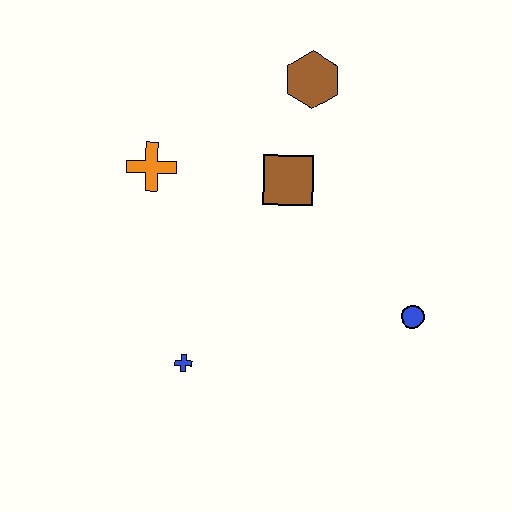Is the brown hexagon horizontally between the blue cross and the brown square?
No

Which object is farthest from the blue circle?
The orange cross is farthest from the blue circle.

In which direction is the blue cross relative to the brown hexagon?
The blue cross is below the brown hexagon.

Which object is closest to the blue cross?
The orange cross is closest to the blue cross.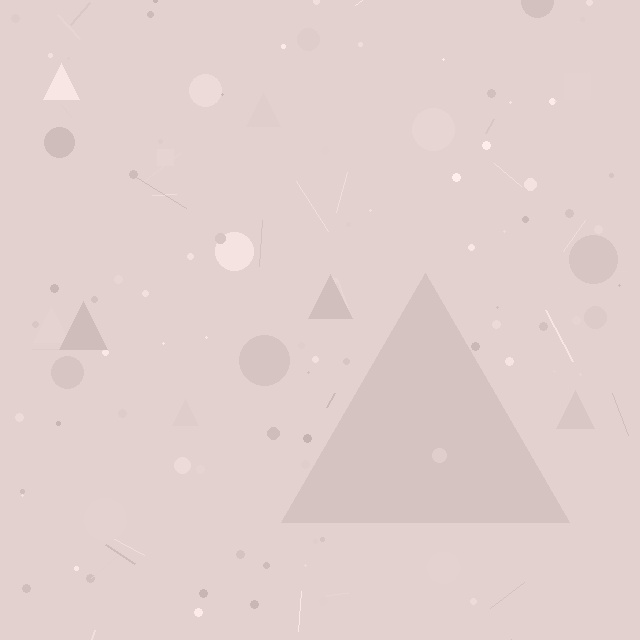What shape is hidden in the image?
A triangle is hidden in the image.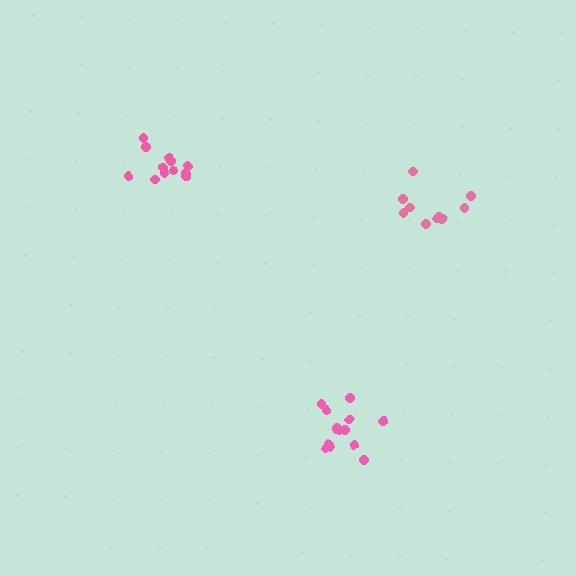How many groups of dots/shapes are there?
There are 3 groups.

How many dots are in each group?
Group 1: 14 dots, Group 2: 10 dots, Group 3: 12 dots (36 total).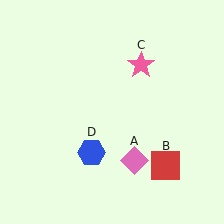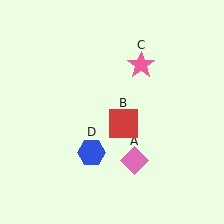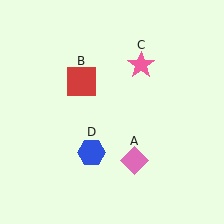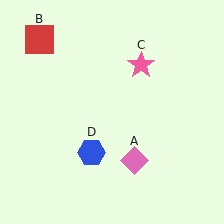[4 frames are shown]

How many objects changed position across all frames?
1 object changed position: red square (object B).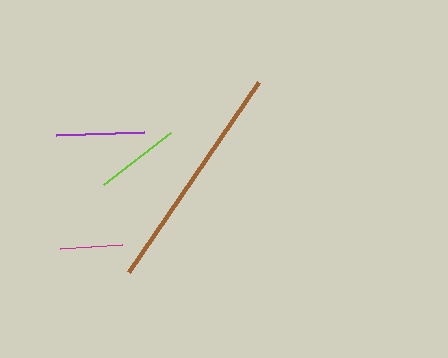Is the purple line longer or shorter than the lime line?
The purple line is longer than the lime line.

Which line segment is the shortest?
The magenta line is the shortest at approximately 63 pixels.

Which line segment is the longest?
The brown line is the longest at approximately 231 pixels.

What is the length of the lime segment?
The lime segment is approximately 85 pixels long.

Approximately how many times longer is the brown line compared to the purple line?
The brown line is approximately 2.6 times the length of the purple line.